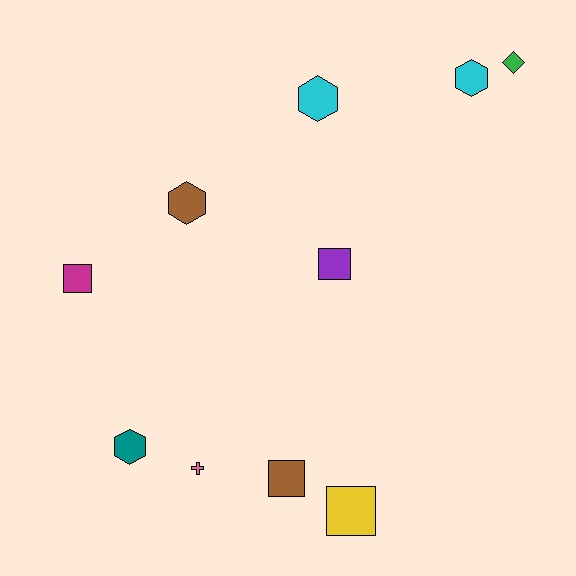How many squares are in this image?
There are 4 squares.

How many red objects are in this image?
There are no red objects.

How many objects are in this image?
There are 10 objects.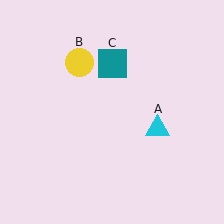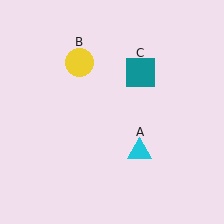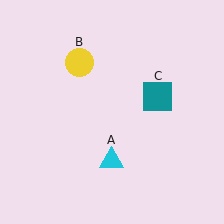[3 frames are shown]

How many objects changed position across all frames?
2 objects changed position: cyan triangle (object A), teal square (object C).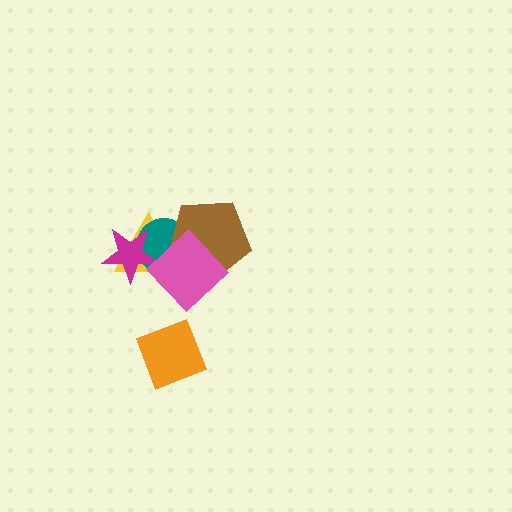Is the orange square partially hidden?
No, no other shape covers it.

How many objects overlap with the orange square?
0 objects overlap with the orange square.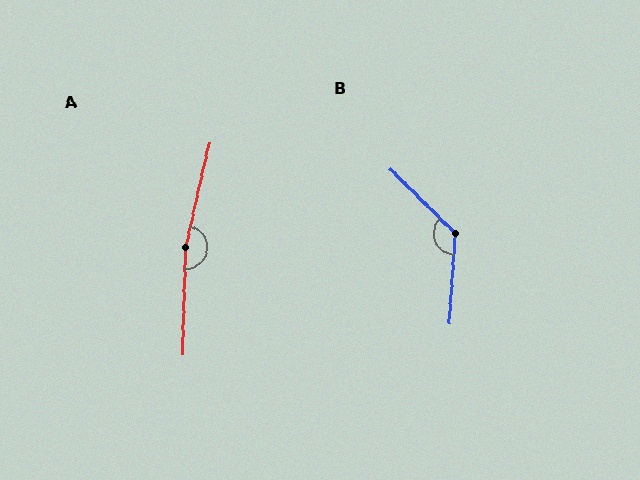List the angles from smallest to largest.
B (131°), A (168°).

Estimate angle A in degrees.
Approximately 168 degrees.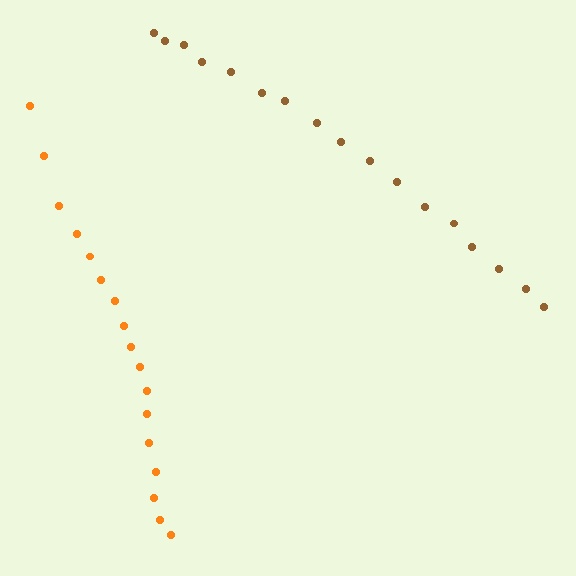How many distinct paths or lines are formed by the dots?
There are 2 distinct paths.